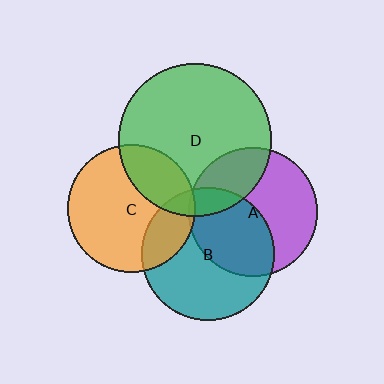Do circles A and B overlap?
Yes.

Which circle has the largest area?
Circle D (green).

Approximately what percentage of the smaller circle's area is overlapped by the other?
Approximately 45%.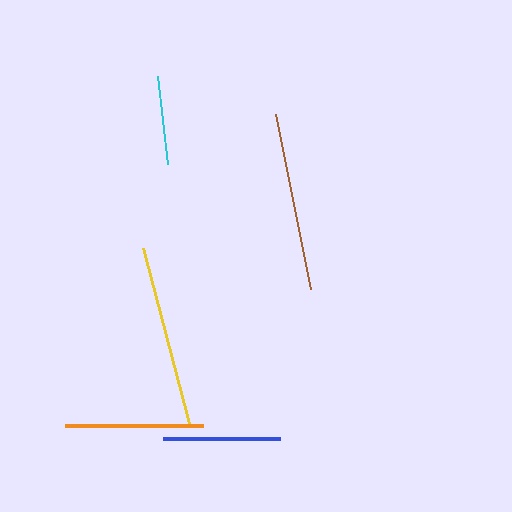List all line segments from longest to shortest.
From longest to shortest: yellow, brown, orange, blue, cyan.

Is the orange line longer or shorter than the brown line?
The brown line is longer than the orange line.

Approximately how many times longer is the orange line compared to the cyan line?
The orange line is approximately 1.6 times the length of the cyan line.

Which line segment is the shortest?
The cyan line is the shortest at approximately 88 pixels.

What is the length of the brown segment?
The brown segment is approximately 179 pixels long.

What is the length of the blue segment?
The blue segment is approximately 117 pixels long.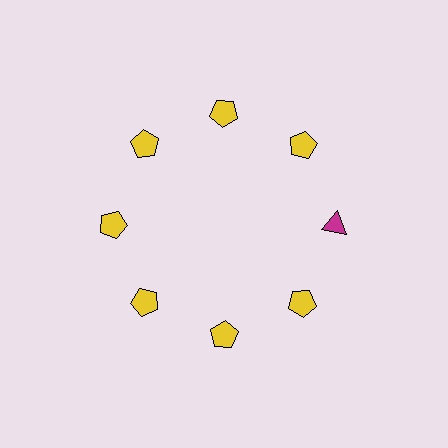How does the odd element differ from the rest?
It differs in both color (magenta instead of yellow) and shape (triangle instead of pentagon).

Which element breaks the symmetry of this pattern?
The magenta triangle at roughly the 3 o'clock position breaks the symmetry. All other shapes are yellow pentagons.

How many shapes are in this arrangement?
There are 8 shapes arranged in a ring pattern.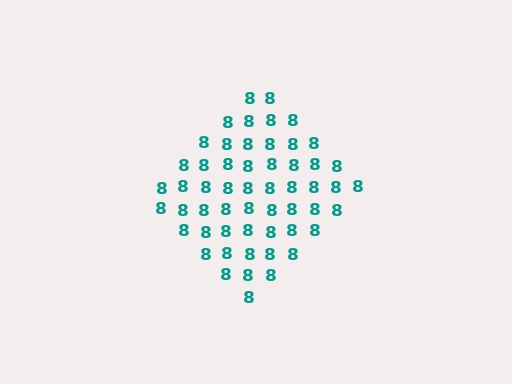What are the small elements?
The small elements are digit 8's.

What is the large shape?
The large shape is a diamond.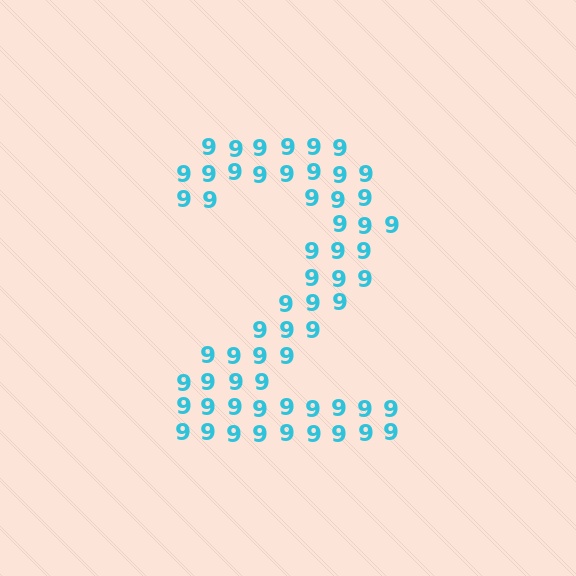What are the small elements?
The small elements are digit 9's.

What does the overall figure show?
The overall figure shows the digit 2.